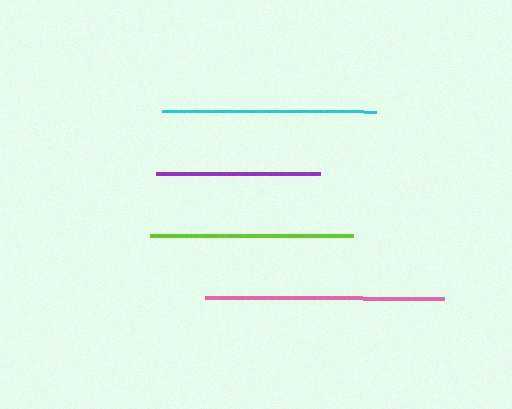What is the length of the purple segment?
The purple segment is approximately 164 pixels long.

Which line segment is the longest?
The pink line is the longest at approximately 239 pixels.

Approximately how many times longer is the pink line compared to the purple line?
The pink line is approximately 1.5 times the length of the purple line.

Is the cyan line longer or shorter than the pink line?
The pink line is longer than the cyan line.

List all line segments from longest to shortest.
From longest to shortest: pink, cyan, lime, purple.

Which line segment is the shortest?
The purple line is the shortest at approximately 164 pixels.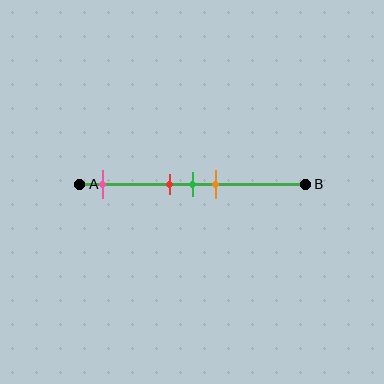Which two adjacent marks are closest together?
The red and green marks are the closest adjacent pair.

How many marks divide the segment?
There are 4 marks dividing the segment.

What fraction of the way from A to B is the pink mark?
The pink mark is approximately 10% (0.1) of the way from A to B.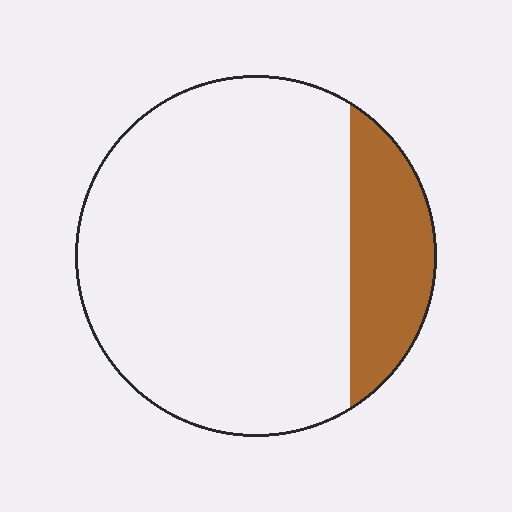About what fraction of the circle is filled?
About one fifth (1/5).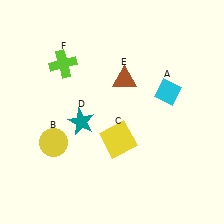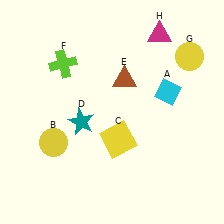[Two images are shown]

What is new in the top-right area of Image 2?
A magenta triangle (H) was added in the top-right area of Image 2.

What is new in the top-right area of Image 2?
A yellow circle (G) was added in the top-right area of Image 2.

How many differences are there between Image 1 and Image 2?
There are 2 differences between the two images.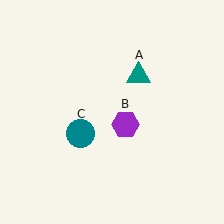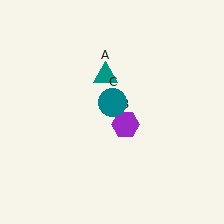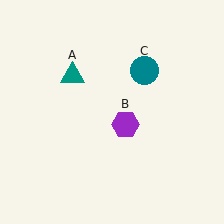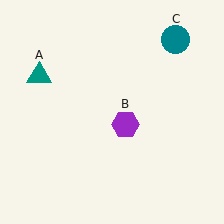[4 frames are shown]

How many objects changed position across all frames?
2 objects changed position: teal triangle (object A), teal circle (object C).